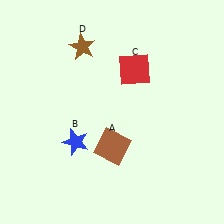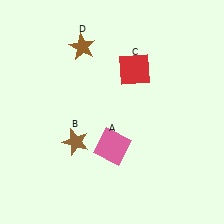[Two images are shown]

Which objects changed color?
A changed from brown to pink. B changed from blue to brown.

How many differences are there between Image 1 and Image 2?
There are 2 differences between the two images.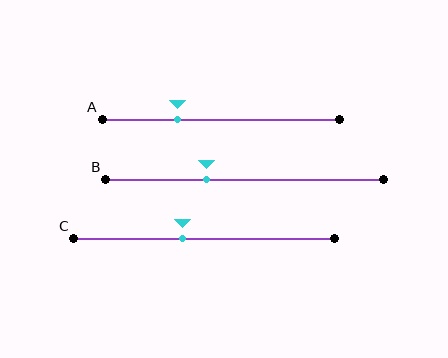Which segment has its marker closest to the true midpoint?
Segment C has its marker closest to the true midpoint.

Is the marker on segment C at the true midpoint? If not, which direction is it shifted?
No, the marker on segment C is shifted to the left by about 8% of the segment length.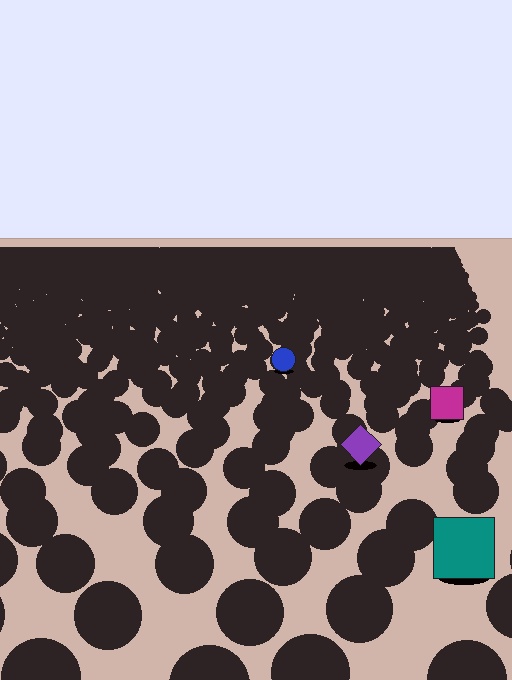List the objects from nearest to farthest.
From nearest to farthest: the teal square, the purple diamond, the magenta square, the blue circle.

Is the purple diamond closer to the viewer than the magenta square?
Yes. The purple diamond is closer — you can tell from the texture gradient: the ground texture is coarser near it.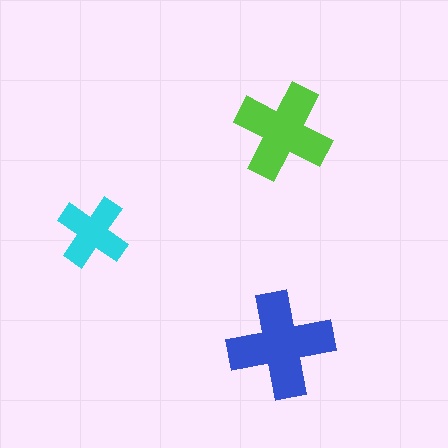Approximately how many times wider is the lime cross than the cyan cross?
About 1.5 times wider.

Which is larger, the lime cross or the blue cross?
The blue one.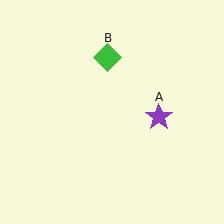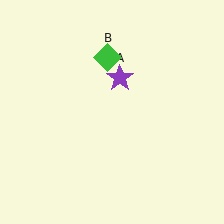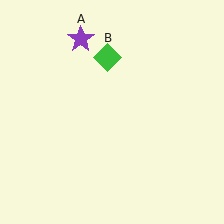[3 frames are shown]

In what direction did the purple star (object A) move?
The purple star (object A) moved up and to the left.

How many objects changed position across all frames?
1 object changed position: purple star (object A).